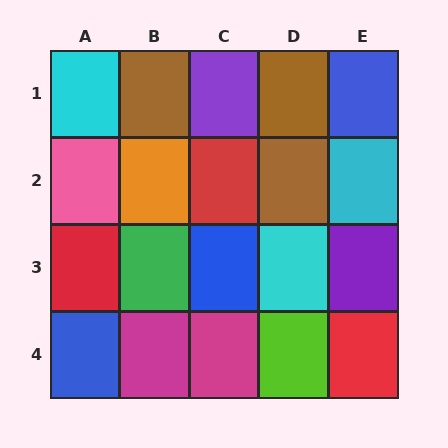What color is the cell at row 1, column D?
Brown.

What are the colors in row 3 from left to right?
Red, green, blue, cyan, purple.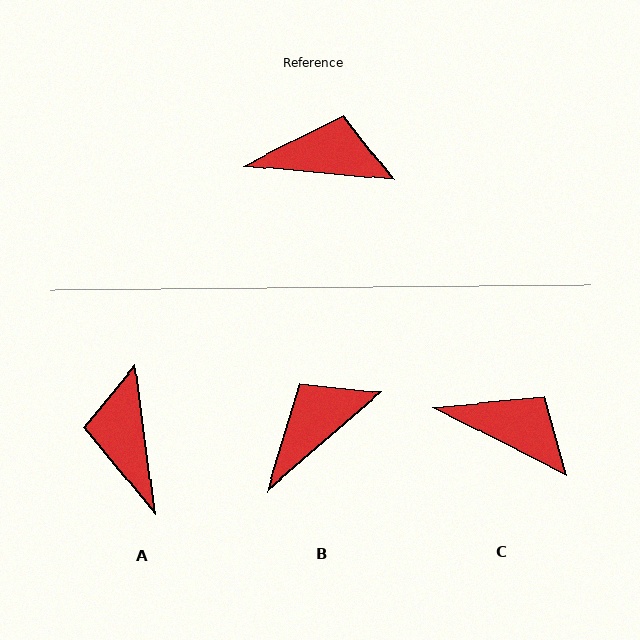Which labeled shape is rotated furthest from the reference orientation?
A, about 103 degrees away.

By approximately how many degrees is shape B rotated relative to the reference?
Approximately 46 degrees counter-clockwise.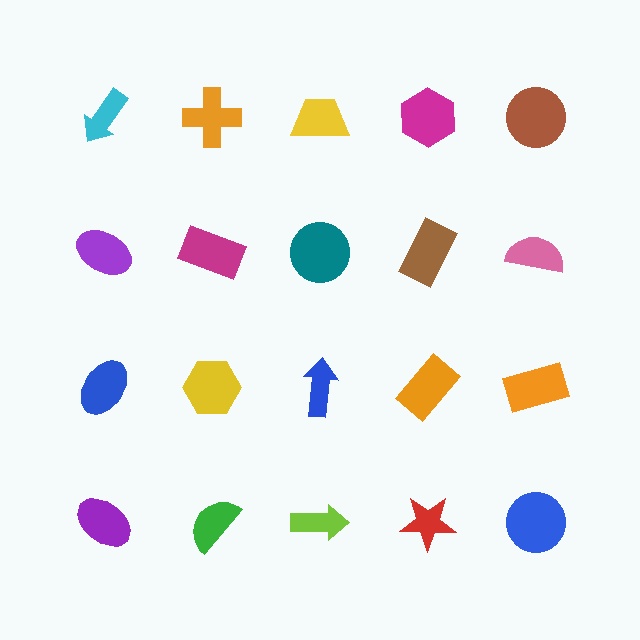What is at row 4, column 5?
A blue circle.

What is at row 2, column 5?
A pink semicircle.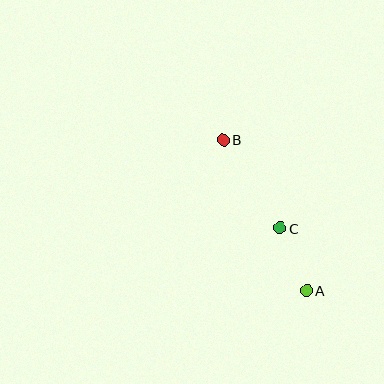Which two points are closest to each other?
Points A and C are closest to each other.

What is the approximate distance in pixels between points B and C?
The distance between B and C is approximately 105 pixels.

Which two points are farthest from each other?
Points A and B are farthest from each other.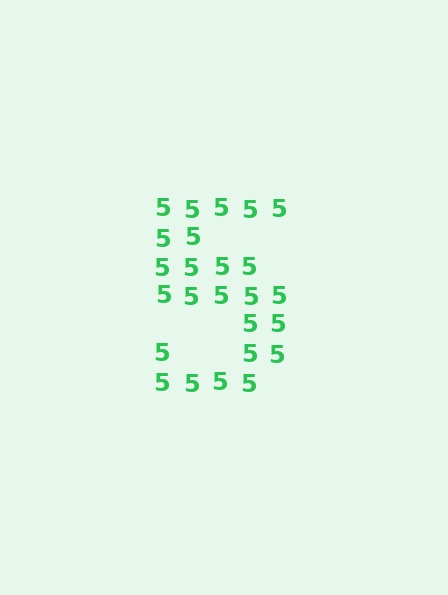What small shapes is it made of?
It is made of small digit 5's.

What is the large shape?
The large shape is the digit 5.